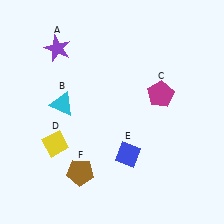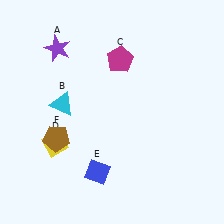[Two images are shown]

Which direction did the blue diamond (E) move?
The blue diamond (E) moved left.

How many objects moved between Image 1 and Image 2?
3 objects moved between the two images.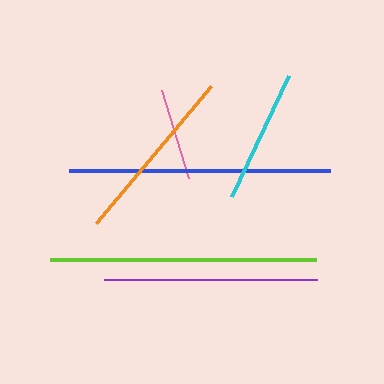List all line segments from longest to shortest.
From longest to shortest: lime, blue, purple, orange, cyan, pink.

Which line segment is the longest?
The lime line is the longest at approximately 266 pixels.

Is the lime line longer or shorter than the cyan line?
The lime line is longer than the cyan line.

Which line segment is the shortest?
The pink line is the shortest at approximately 92 pixels.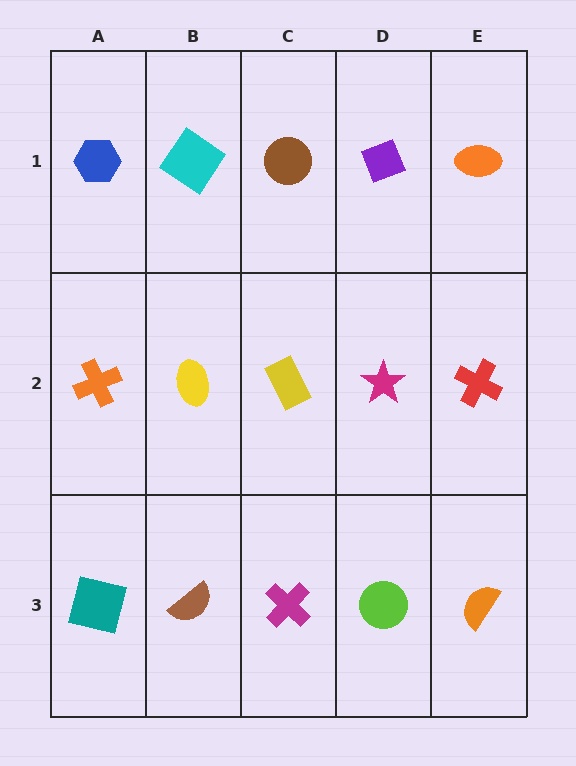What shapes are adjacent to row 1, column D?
A magenta star (row 2, column D), a brown circle (row 1, column C), an orange ellipse (row 1, column E).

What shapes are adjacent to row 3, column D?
A magenta star (row 2, column D), a magenta cross (row 3, column C), an orange semicircle (row 3, column E).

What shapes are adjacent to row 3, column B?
A yellow ellipse (row 2, column B), a teal square (row 3, column A), a magenta cross (row 3, column C).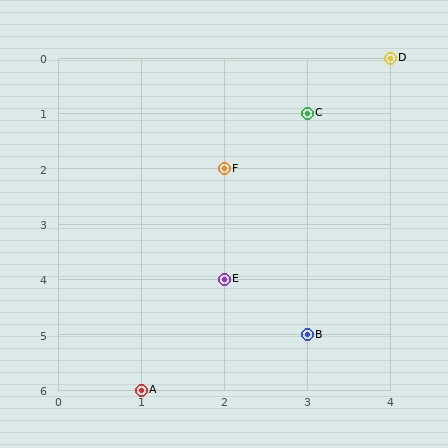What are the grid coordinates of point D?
Point D is at grid coordinates (4, 0).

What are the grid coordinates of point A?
Point A is at grid coordinates (1, 6).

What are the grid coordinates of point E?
Point E is at grid coordinates (2, 4).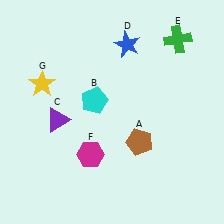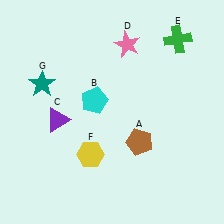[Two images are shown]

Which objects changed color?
D changed from blue to pink. F changed from magenta to yellow. G changed from yellow to teal.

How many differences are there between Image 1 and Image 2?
There are 3 differences between the two images.